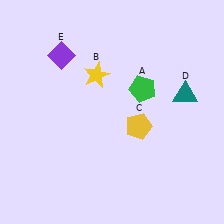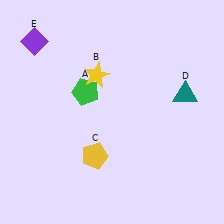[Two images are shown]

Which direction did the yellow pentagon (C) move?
The yellow pentagon (C) moved left.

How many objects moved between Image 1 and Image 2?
3 objects moved between the two images.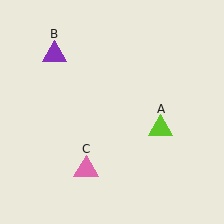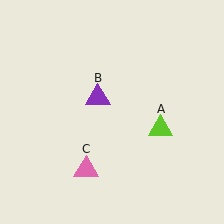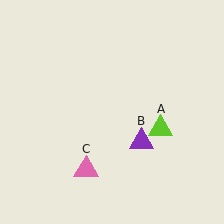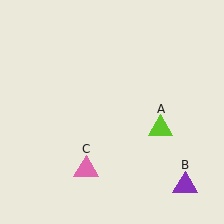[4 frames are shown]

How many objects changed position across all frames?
1 object changed position: purple triangle (object B).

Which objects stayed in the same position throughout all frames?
Lime triangle (object A) and pink triangle (object C) remained stationary.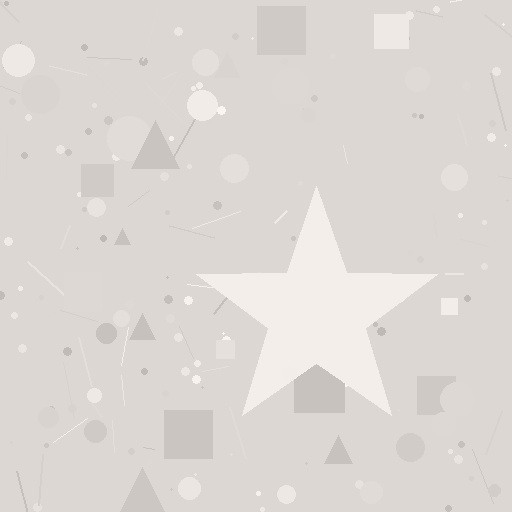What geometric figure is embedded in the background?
A star is embedded in the background.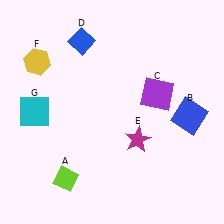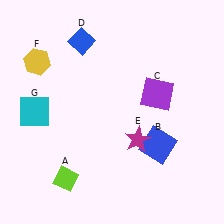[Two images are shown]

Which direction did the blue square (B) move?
The blue square (B) moved left.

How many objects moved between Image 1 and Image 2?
1 object moved between the two images.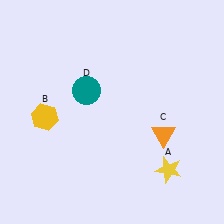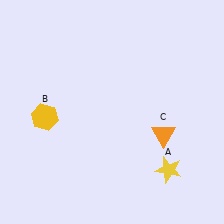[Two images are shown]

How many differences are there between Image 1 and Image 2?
There is 1 difference between the two images.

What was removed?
The teal circle (D) was removed in Image 2.